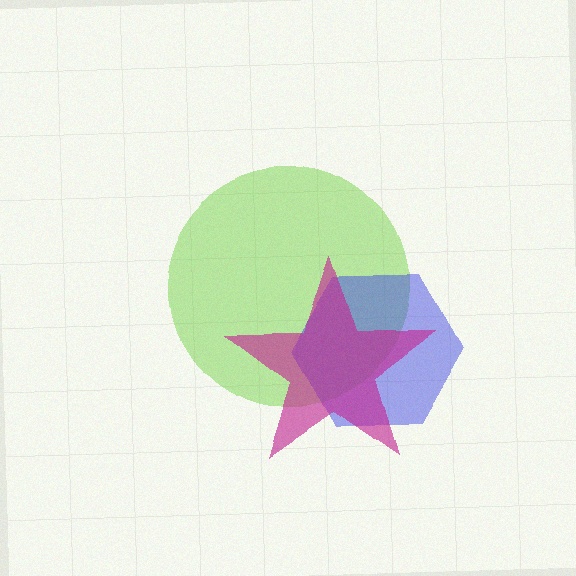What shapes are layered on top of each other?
The layered shapes are: a lime circle, a blue hexagon, a magenta star.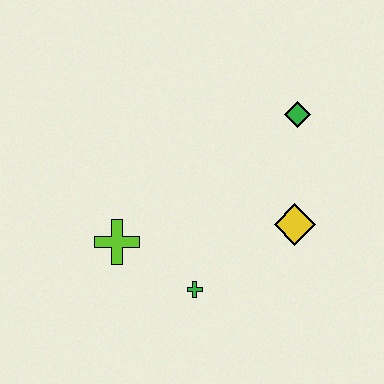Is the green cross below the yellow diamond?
Yes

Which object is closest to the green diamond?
The yellow diamond is closest to the green diamond.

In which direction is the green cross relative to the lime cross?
The green cross is to the right of the lime cross.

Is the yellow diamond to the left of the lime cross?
No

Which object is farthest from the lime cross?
The green diamond is farthest from the lime cross.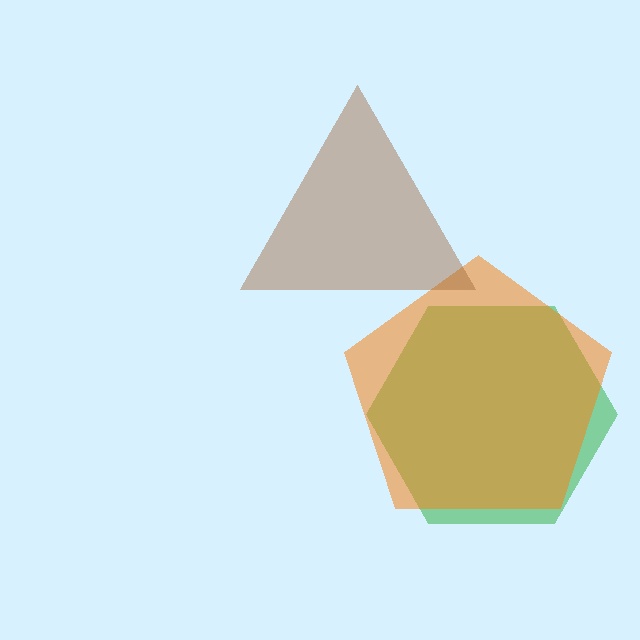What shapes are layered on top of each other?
The layered shapes are: a green hexagon, an orange pentagon, a brown triangle.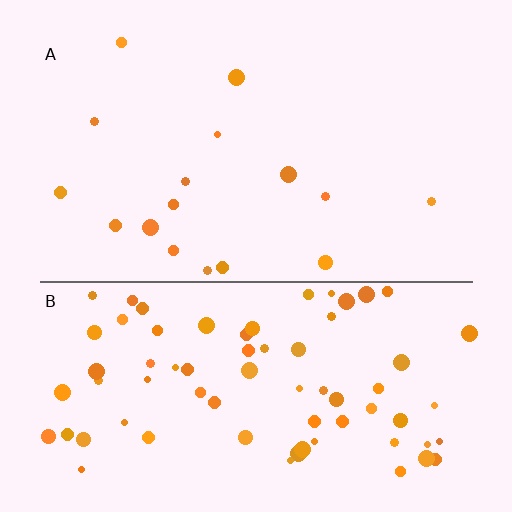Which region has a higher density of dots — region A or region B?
B (the bottom).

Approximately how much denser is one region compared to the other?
Approximately 4.5× — region B over region A.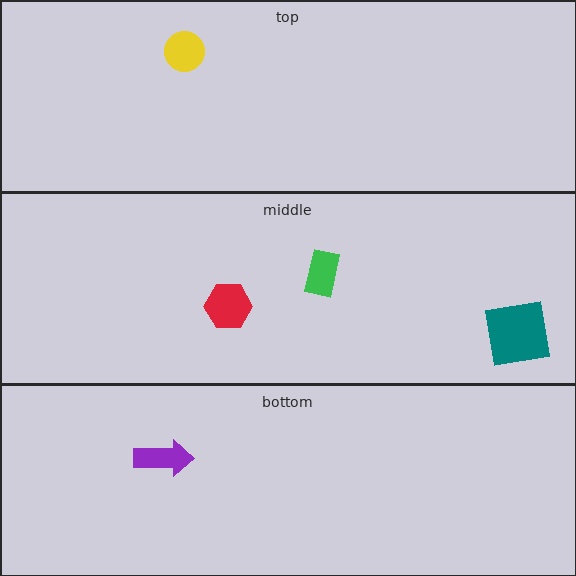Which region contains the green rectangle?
The middle region.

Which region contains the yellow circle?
The top region.